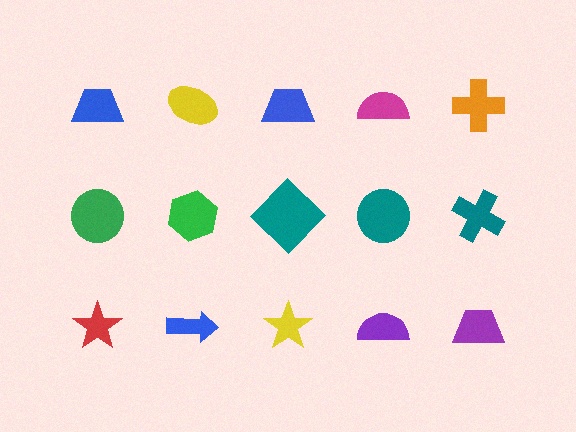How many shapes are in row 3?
5 shapes.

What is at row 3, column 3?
A yellow star.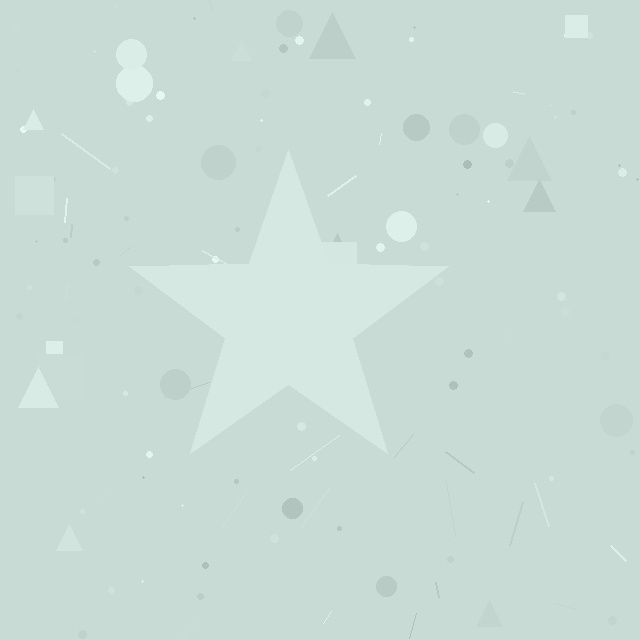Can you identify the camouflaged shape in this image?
The camouflaged shape is a star.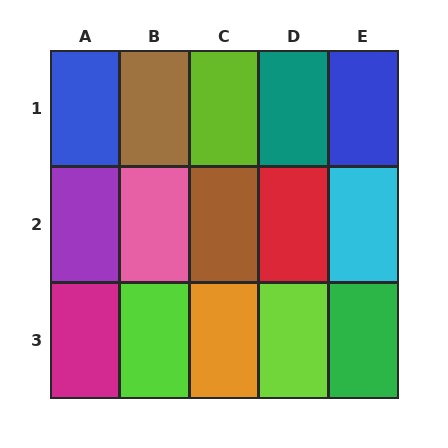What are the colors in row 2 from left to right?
Purple, pink, brown, red, cyan.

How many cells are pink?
1 cell is pink.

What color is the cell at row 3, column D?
Lime.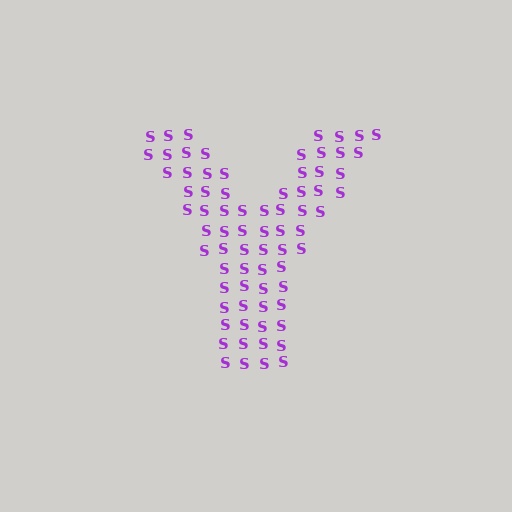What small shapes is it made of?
It is made of small letter S's.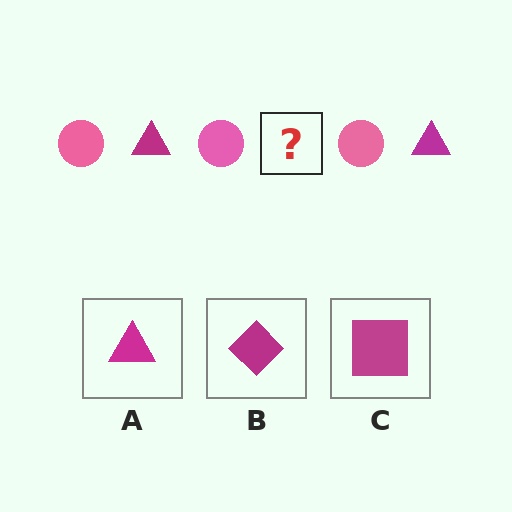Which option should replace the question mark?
Option A.